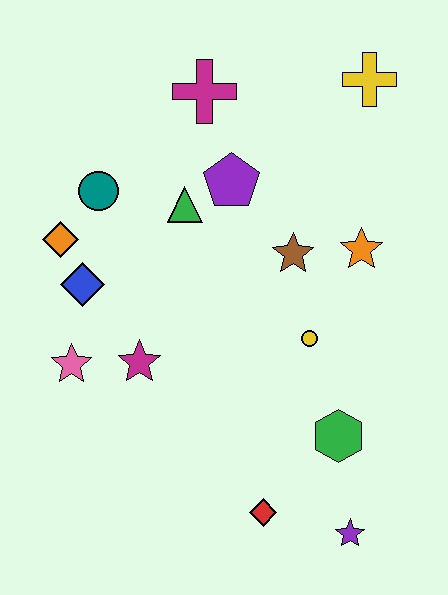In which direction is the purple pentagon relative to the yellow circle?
The purple pentagon is above the yellow circle.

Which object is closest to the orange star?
The brown star is closest to the orange star.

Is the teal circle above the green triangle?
Yes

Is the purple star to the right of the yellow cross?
No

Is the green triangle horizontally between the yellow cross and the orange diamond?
Yes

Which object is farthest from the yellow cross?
The purple star is farthest from the yellow cross.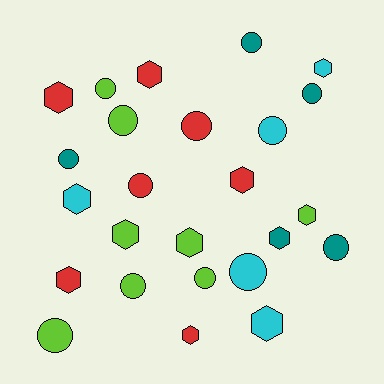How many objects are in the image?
There are 25 objects.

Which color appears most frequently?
Lime, with 8 objects.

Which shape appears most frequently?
Circle, with 13 objects.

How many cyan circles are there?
There are 2 cyan circles.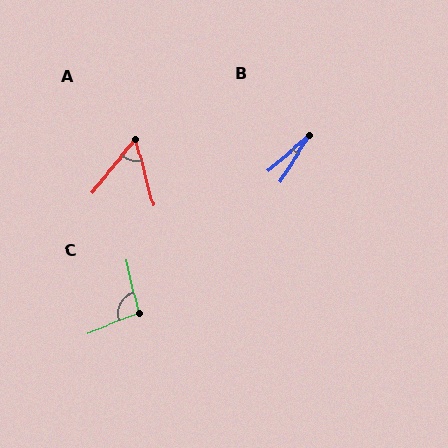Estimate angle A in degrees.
Approximately 54 degrees.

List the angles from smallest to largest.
B (17°), A (54°), C (98°).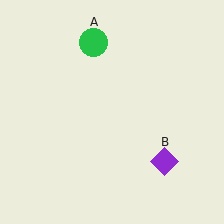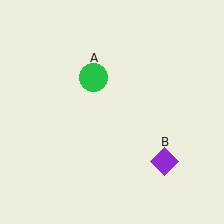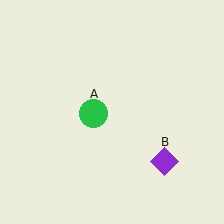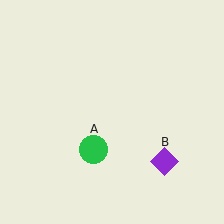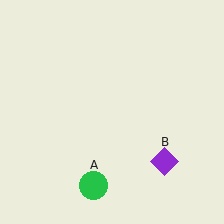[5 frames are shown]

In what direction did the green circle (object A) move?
The green circle (object A) moved down.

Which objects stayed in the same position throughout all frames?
Purple diamond (object B) remained stationary.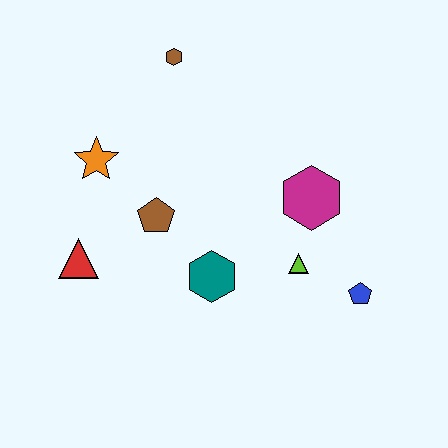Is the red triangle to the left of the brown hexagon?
Yes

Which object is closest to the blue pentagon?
The lime triangle is closest to the blue pentagon.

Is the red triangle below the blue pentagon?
No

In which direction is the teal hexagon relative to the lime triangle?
The teal hexagon is to the left of the lime triangle.